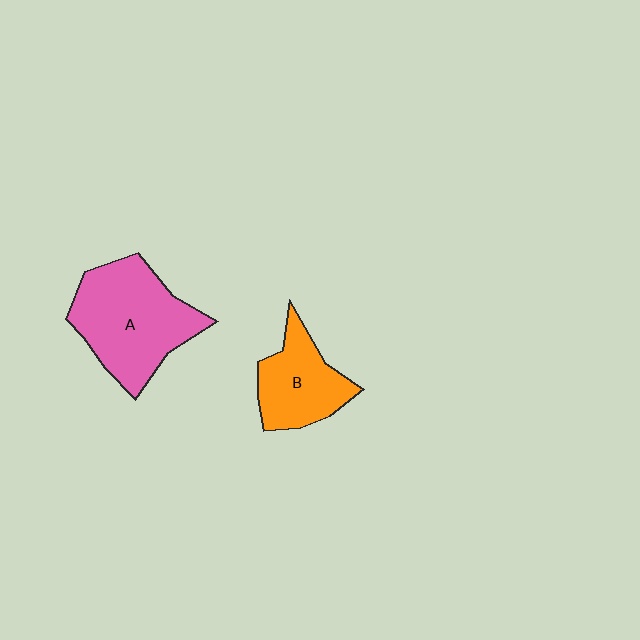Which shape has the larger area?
Shape A (pink).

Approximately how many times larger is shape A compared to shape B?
Approximately 1.6 times.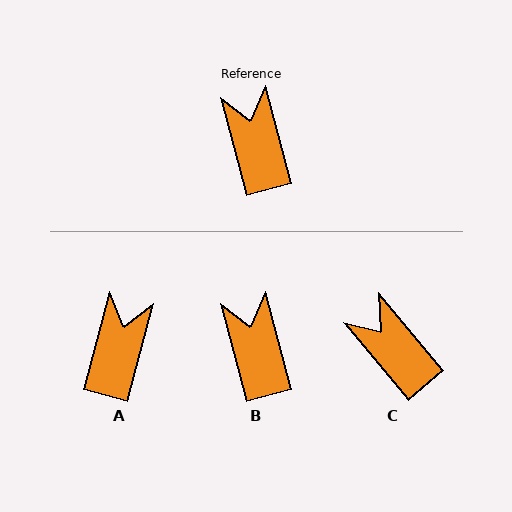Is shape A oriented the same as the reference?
No, it is off by about 30 degrees.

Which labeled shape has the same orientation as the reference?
B.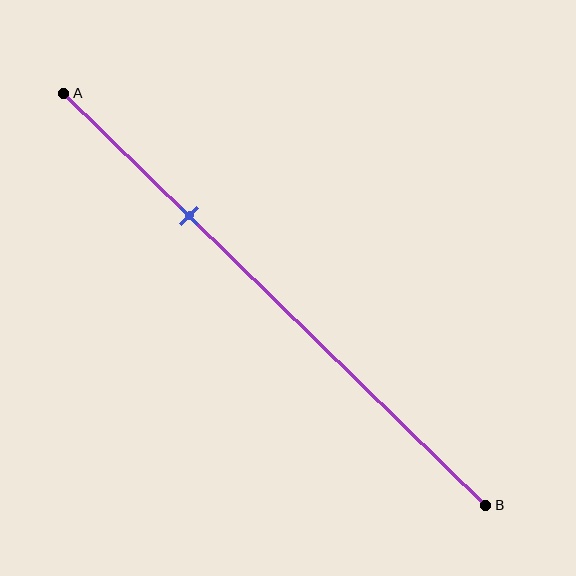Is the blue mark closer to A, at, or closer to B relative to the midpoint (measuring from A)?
The blue mark is closer to point A than the midpoint of segment AB.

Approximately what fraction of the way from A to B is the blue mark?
The blue mark is approximately 30% of the way from A to B.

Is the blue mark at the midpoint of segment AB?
No, the mark is at about 30% from A, not at the 50% midpoint.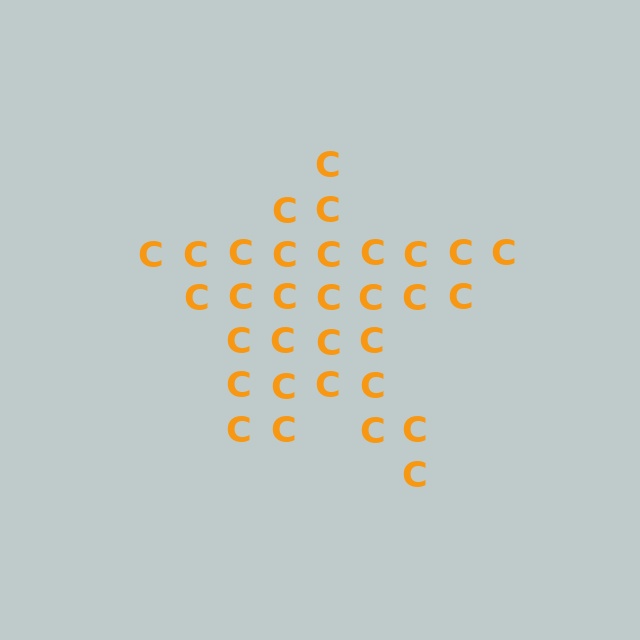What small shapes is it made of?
It is made of small letter C's.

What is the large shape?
The large shape is a star.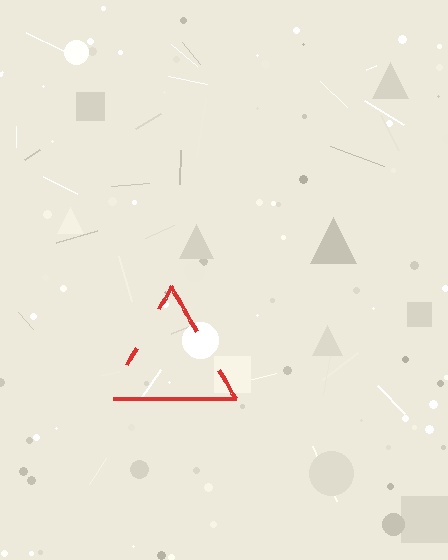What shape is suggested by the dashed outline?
The dashed outline suggests a triangle.